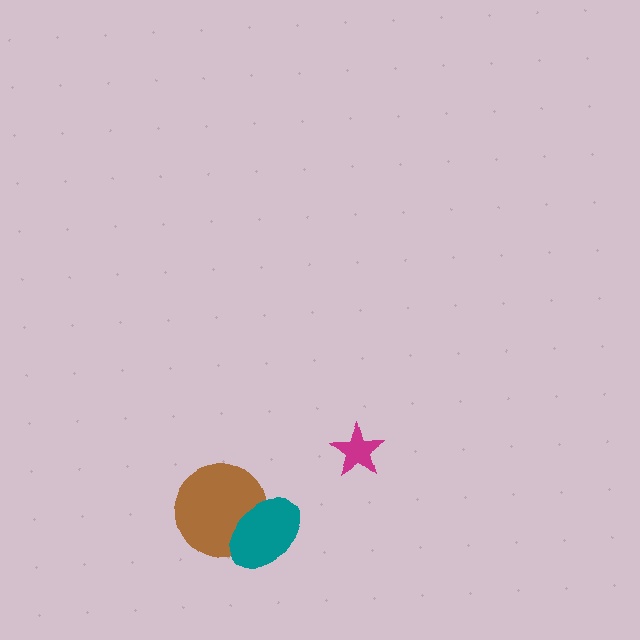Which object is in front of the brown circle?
The teal ellipse is in front of the brown circle.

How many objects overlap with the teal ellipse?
1 object overlaps with the teal ellipse.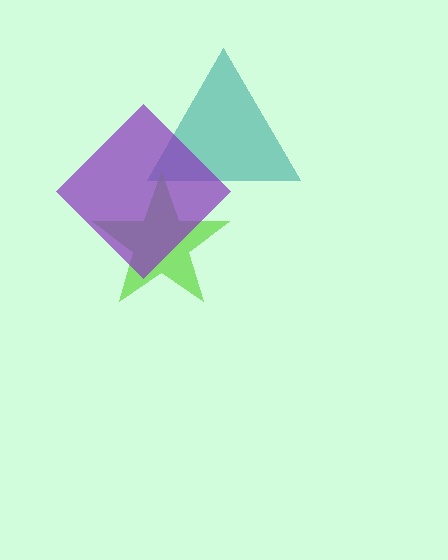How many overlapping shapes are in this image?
There are 3 overlapping shapes in the image.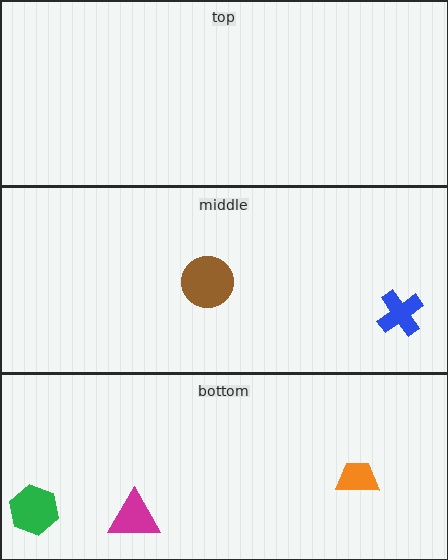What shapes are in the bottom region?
The green hexagon, the orange trapezoid, the magenta triangle.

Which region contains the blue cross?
The middle region.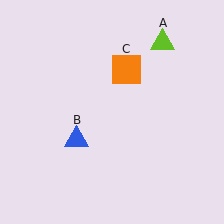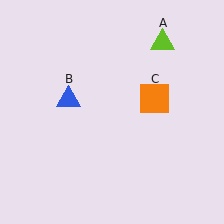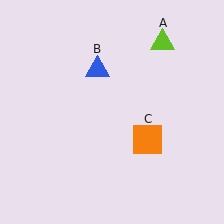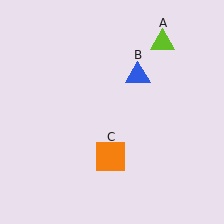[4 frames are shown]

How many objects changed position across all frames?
2 objects changed position: blue triangle (object B), orange square (object C).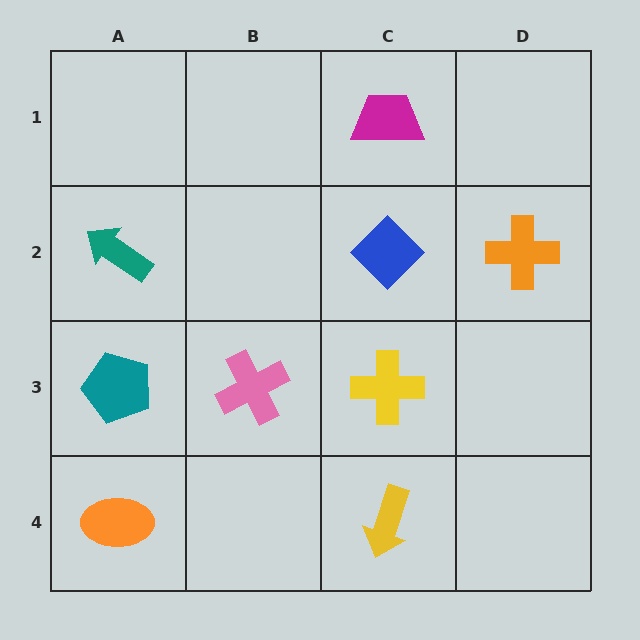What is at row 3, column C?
A yellow cross.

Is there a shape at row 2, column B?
No, that cell is empty.